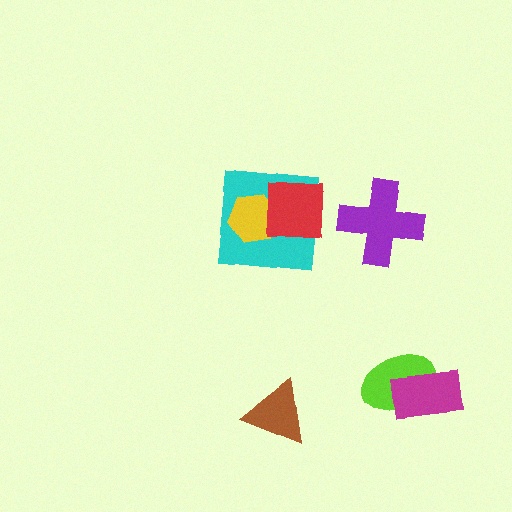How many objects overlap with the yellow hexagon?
2 objects overlap with the yellow hexagon.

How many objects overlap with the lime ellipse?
1 object overlaps with the lime ellipse.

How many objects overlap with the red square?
2 objects overlap with the red square.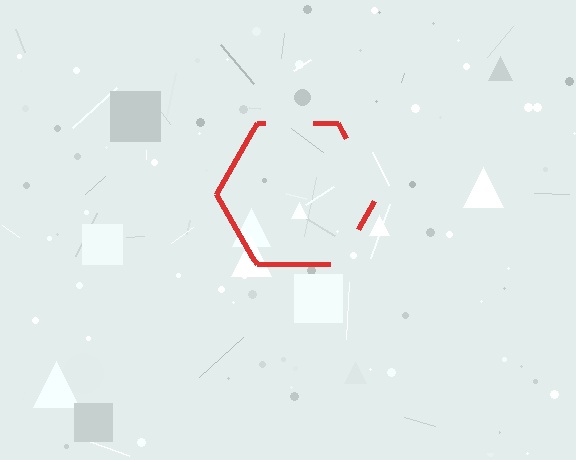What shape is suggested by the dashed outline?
The dashed outline suggests a hexagon.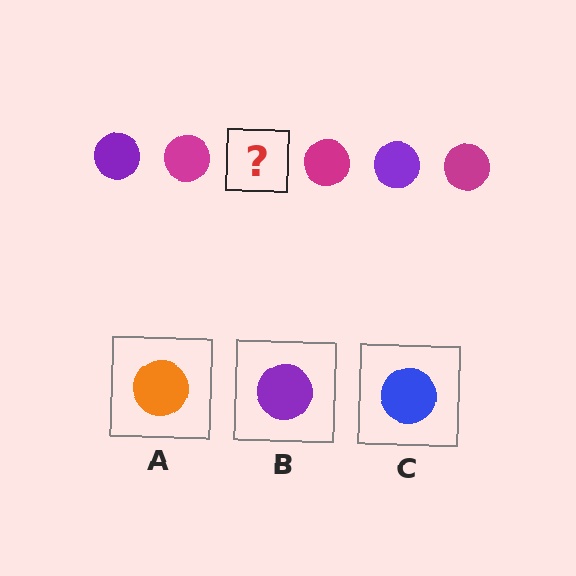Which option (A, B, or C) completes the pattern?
B.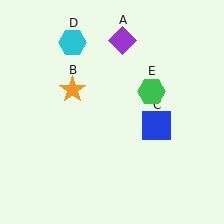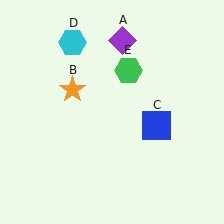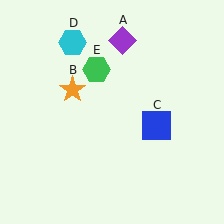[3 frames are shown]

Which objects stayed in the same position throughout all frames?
Purple diamond (object A) and orange star (object B) and blue square (object C) and cyan hexagon (object D) remained stationary.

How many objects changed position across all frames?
1 object changed position: green hexagon (object E).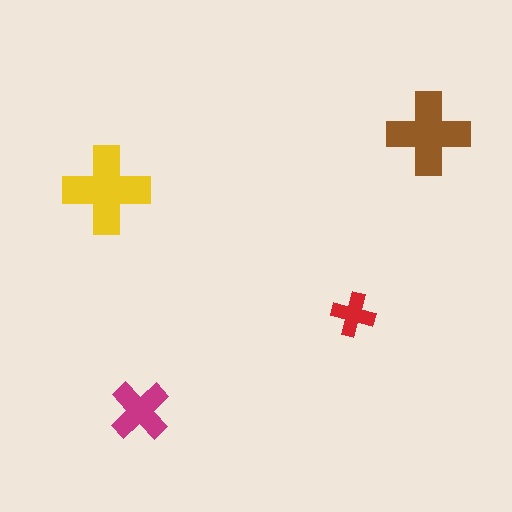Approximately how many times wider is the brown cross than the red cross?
About 2 times wider.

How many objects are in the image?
There are 4 objects in the image.